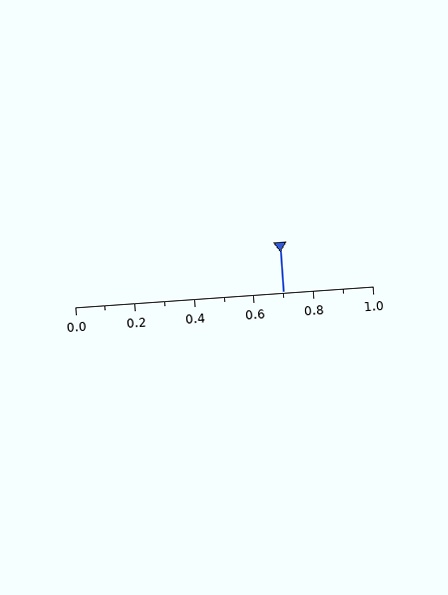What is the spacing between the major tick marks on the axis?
The major ticks are spaced 0.2 apart.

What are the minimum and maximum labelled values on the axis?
The axis runs from 0.0 to 1.0.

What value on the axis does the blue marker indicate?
The marker indicates approximately 0.7.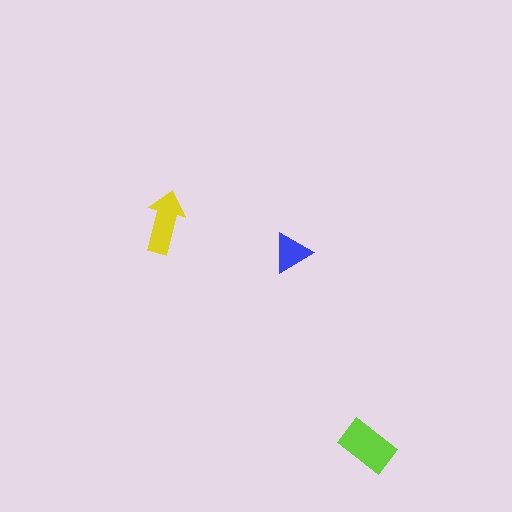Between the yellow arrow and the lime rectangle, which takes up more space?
The lime rectangle.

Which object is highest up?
The yellow arrow is topmost.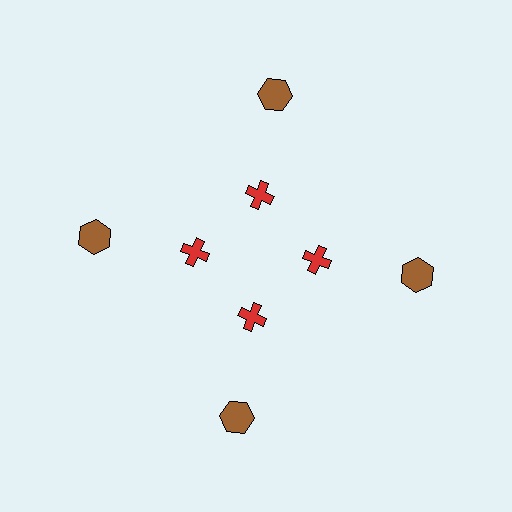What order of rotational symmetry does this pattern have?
This pattern has 4-fold rotational symmetry.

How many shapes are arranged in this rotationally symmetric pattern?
There are 8 shapes, arranged in 4 groups of 2.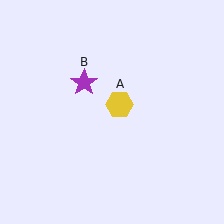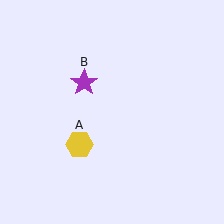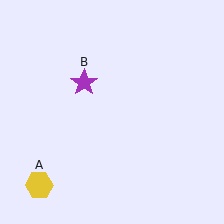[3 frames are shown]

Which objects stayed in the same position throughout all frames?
Purple star (object B) remained stationary.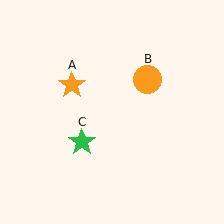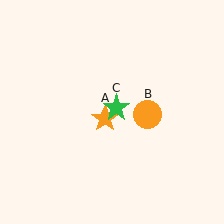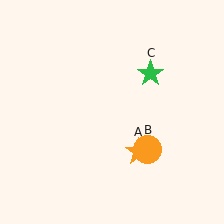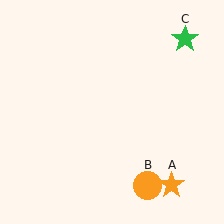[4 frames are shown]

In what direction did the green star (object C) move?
The green star (object C) moved up and to the right.